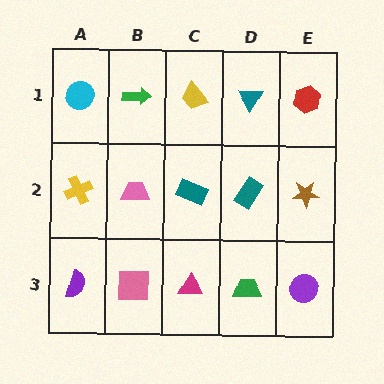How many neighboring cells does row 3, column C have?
3.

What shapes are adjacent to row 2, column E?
A red hexagon (row 1, column E), a purple circle (row 3, column E), a teal rectangle (row 2, column D).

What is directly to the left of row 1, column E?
A teal triangle.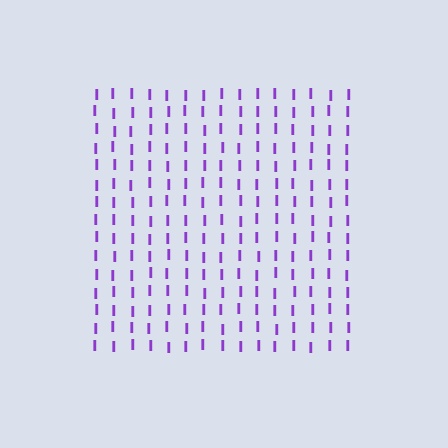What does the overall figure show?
The overall figure shows a square.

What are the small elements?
The small elements are letter I's.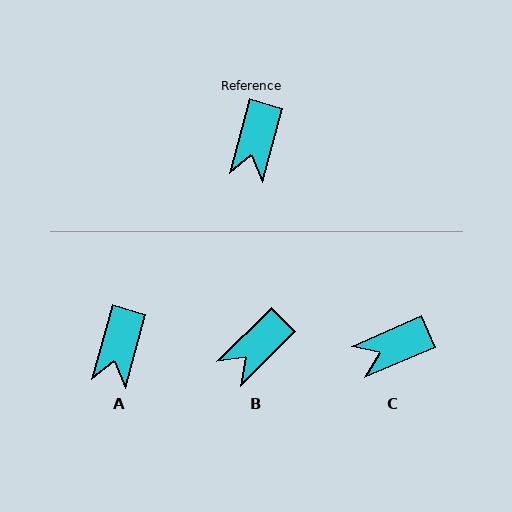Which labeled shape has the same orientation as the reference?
A.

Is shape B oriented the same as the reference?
No, it is off by about 30 degrees.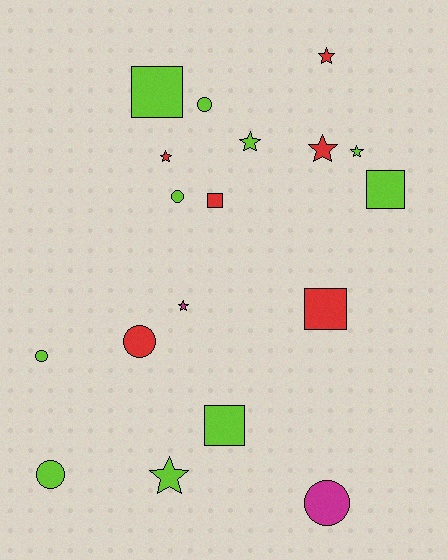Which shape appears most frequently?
Star, with 7 objects.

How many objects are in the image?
There are 18 objects.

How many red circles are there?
There is 1 red circle.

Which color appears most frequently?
Lime, with 10 objects.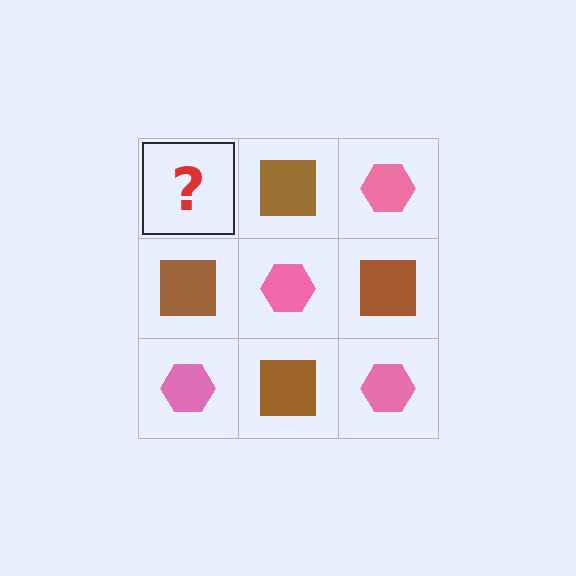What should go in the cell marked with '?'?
The missing cell should contain a pink hexagon.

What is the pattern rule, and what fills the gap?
The rule is that it alternates pink hexagon and brown square in a checkerboard pattern. The gap should be filled with a pink hexagon.